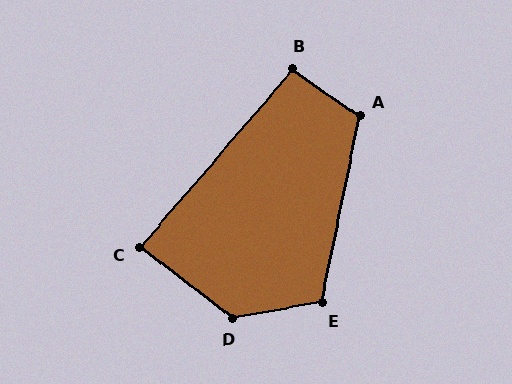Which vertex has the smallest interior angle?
C, at approximately 87 degrees.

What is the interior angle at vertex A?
Approximately 114 degrees (obtuse).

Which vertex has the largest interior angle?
D, at approximately 132 degrees.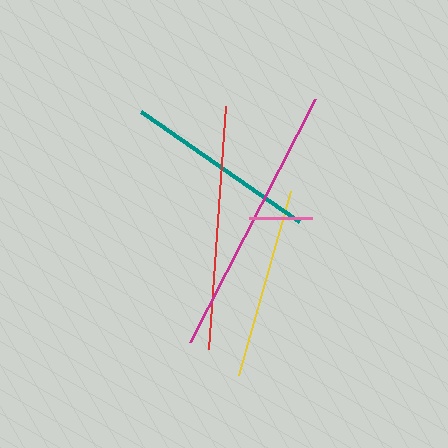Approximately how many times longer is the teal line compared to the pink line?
The teal line is approximately 3.1 times the length of the pink line.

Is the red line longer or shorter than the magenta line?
The magenta line is longer than the red line.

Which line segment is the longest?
The magenta line is the longest at approximately 274 pixels.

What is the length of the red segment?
The red segment is approximately 243 pixels long.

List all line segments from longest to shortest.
From longest to shortest: magenta, red, teal, yellow, pink.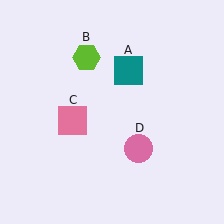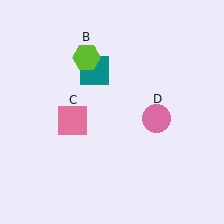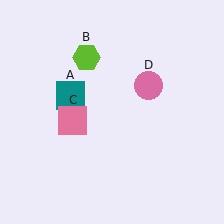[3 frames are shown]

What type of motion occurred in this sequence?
The teal square (object A), pink circle (object D) rotated counterclockwise around the center of the scene.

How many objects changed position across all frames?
2 objects changed position: teal square (object A), pink circle (object D).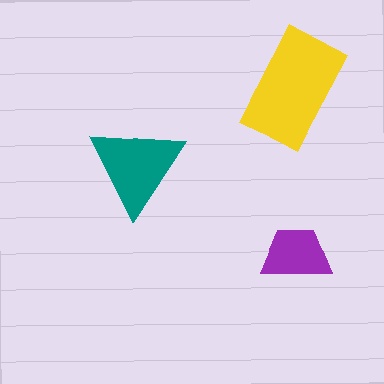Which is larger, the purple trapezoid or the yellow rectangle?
The yellow rectangle.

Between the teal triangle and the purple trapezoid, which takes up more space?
The teal triangle.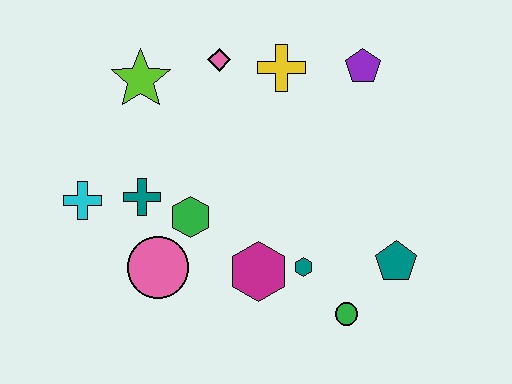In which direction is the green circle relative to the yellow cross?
The green circle is below the yellow cross.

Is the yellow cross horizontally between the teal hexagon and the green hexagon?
Yes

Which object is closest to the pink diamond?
The yellow cross is closest to the pink diamond.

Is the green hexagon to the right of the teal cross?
Yes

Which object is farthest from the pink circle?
The purple pentagon is farthest from the pink circle.